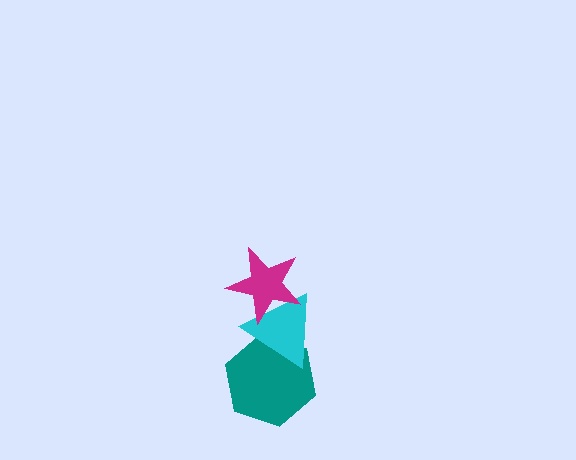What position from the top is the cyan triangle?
The cyan triangle is 2nd from the top.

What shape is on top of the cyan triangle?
The magenta star is on top of the cyan triangle.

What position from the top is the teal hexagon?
The teal hexagon is 3rd from the top.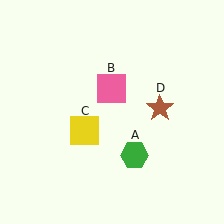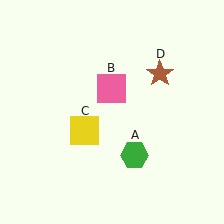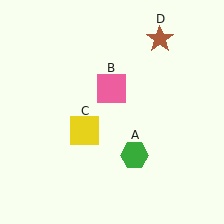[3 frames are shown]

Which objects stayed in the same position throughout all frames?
Green hexagon (object A) and pink square (object B) and yellow square (object C) remained stationary.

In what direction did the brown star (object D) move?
The brown star (object D) moved up.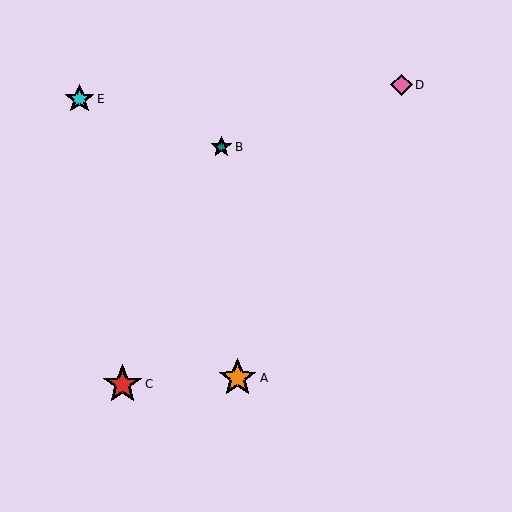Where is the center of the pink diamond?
The center of the pink diamond is at (402, 85).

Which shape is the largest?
The red star (labeled C) is the largest.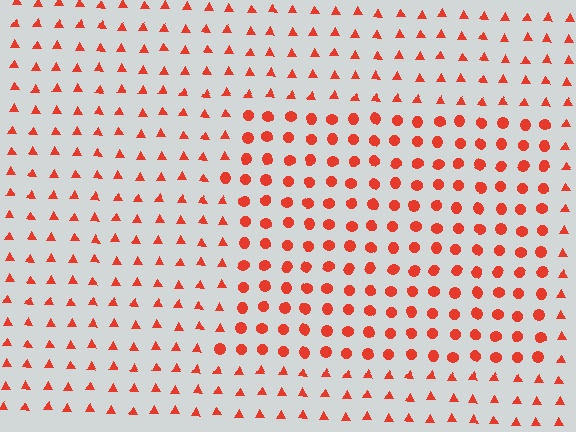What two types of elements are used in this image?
The image uses circles inside the rectangle region and triangles outside it.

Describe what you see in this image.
The image is filled with small red elements arranged in a uniform grid. A rectangle-shaped region contains circles, while the surrounding area contains triangles. The boundary is defined purely by the change in element shape.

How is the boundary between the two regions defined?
The boundary is defined by a change in element shape: circles inside vs. triangles outside. All elements share the same color and spacing.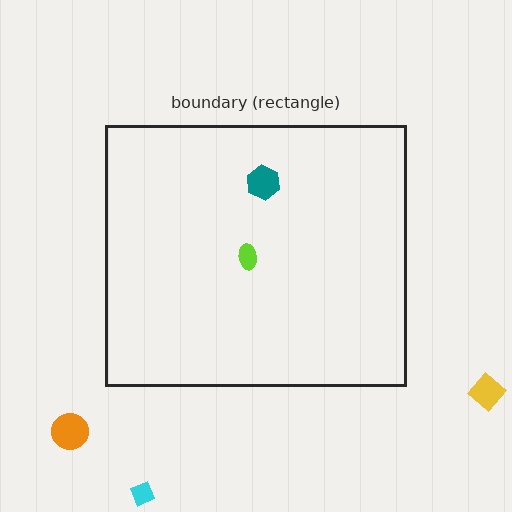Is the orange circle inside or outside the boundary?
Outside.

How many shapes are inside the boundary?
2 inside, 3 outside.